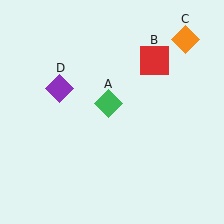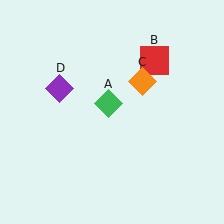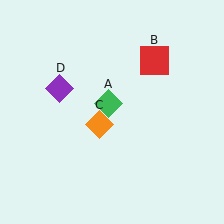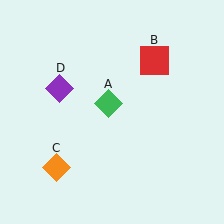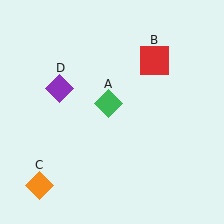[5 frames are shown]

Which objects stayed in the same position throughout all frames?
Green diamond (object A) and red square (object B) and purple diamond (object D) remained stationary.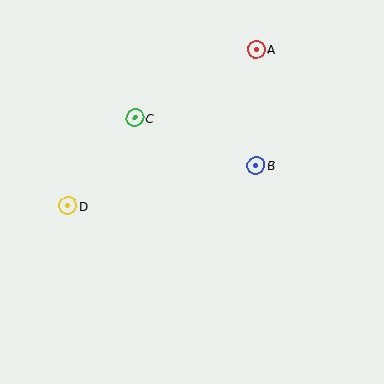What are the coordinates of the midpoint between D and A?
The midpoint between D and A is at (162, 128).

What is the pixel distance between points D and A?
The distance between D and A is 245 pixels.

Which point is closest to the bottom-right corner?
Point B is closest to the bottom-right corner.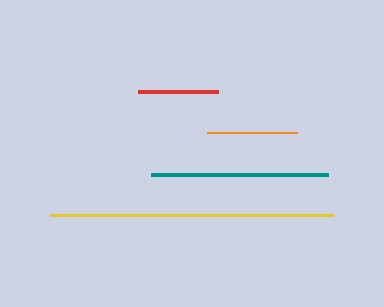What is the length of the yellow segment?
The yellow segment is approximately 283 pixels long.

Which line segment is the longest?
The yellow line is the longest at approximately 283 pixels.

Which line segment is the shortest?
The red line is the shortest at approximately 81 pixels.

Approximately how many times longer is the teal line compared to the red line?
The teal line is approximately 2.2 times the length of the red line.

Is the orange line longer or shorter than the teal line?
The teal line is longer than the orange line.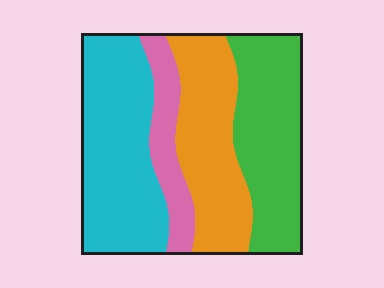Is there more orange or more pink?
Orange.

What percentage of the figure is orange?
Orange takes up about one quarter (1/4) of the figure.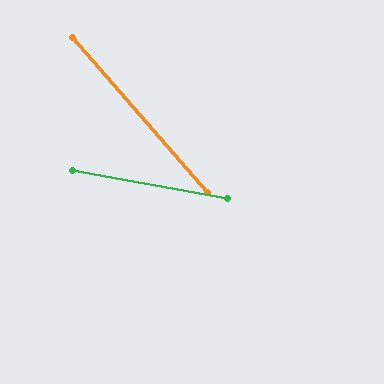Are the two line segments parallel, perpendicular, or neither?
Neither parallel nor perpendicular — they differ by about 39°.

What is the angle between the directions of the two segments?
Approximately 39 degrees.